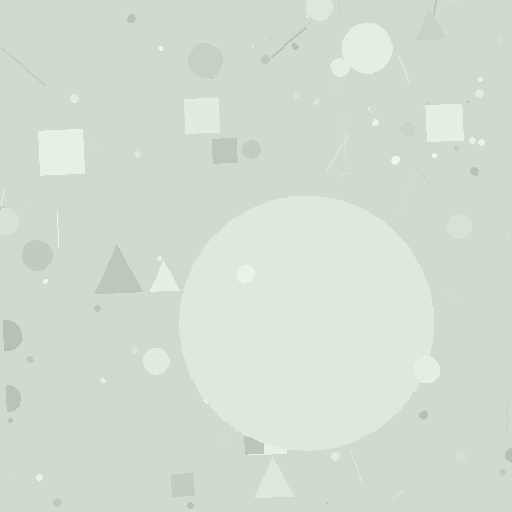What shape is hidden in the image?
A circle is hidden in the image.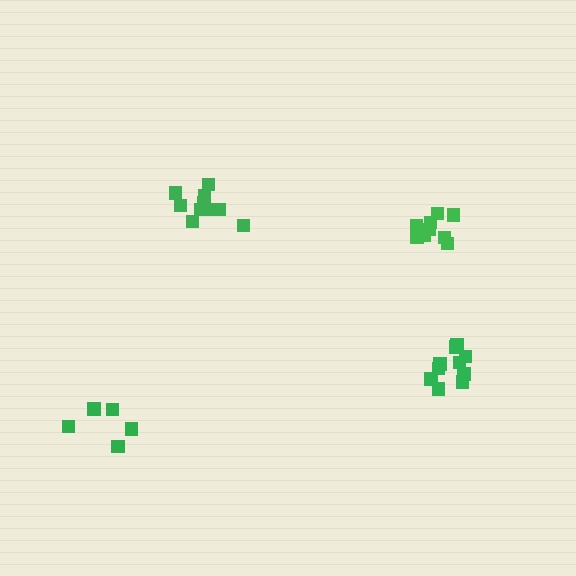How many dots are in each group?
Group 1: 10 dots, Group 2: 10 dots, Group 3: 10 dots, Group 4: 5 dots (35 total).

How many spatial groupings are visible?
There are 4 spatial groupings.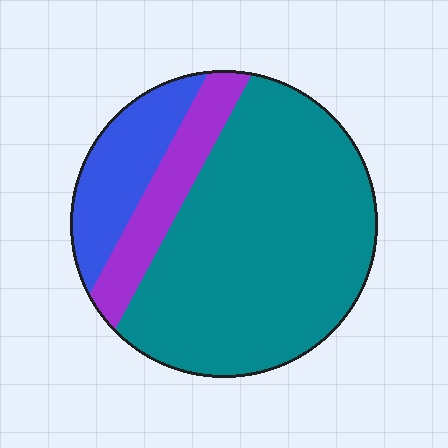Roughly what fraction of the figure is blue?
Blue takes up about one sixth (1/6) of the figure.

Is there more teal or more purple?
Teal.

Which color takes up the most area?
Teal, at roughly 70%.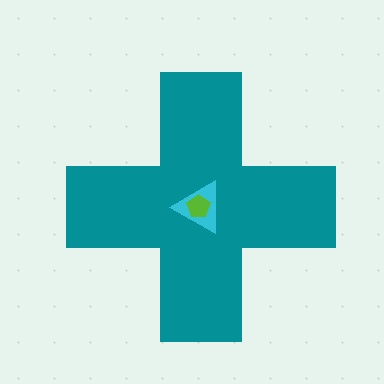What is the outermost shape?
The teal cross.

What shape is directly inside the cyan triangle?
The lime pentagon.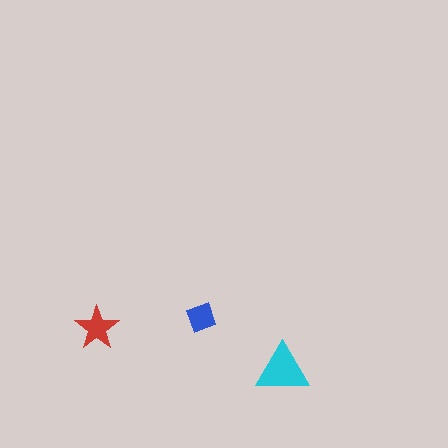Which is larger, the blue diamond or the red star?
The red star.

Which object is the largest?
The cyan triangle.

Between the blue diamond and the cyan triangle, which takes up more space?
The cyan triangle.